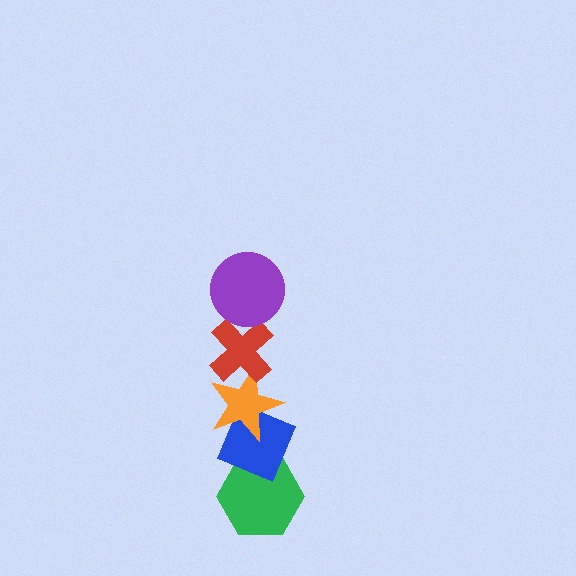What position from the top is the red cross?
The red cross is 2nd from the top.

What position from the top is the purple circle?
The purple circle is 1st from the top.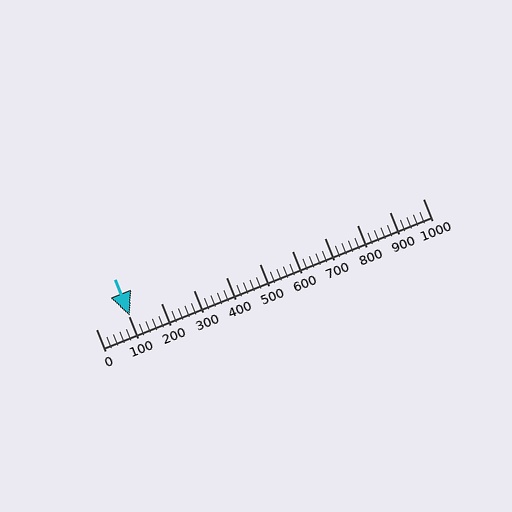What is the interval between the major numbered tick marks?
The major tick marks are spaced 100 units apart.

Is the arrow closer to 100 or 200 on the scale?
The arrow is closer to 100.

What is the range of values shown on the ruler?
The ruler shows values from 0 to 1000.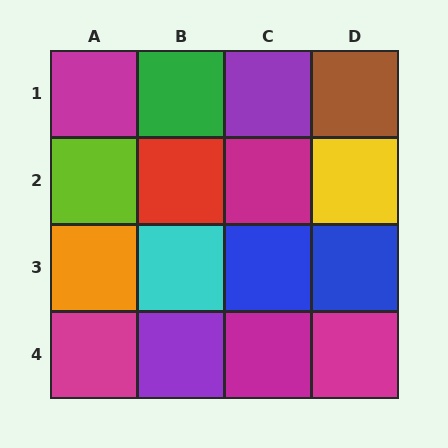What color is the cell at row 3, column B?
Cyan.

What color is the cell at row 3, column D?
Blue.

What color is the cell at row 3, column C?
Blue.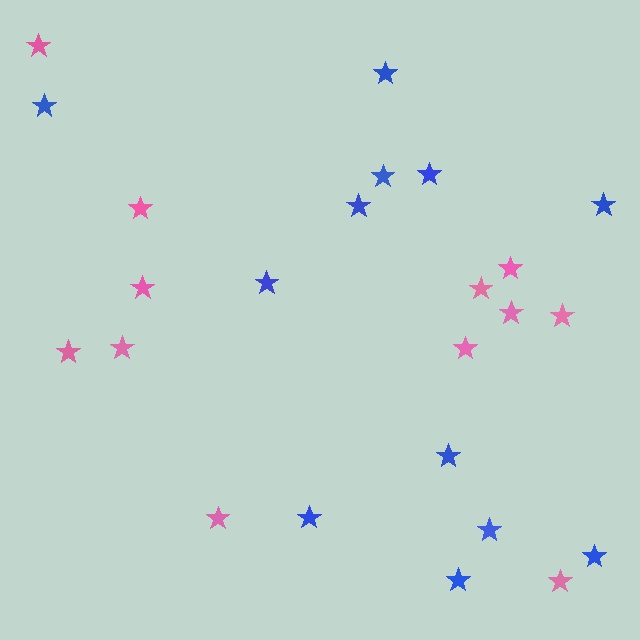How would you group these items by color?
There are 2 groups: one group of pink stars (12) and one group of blue stars (12).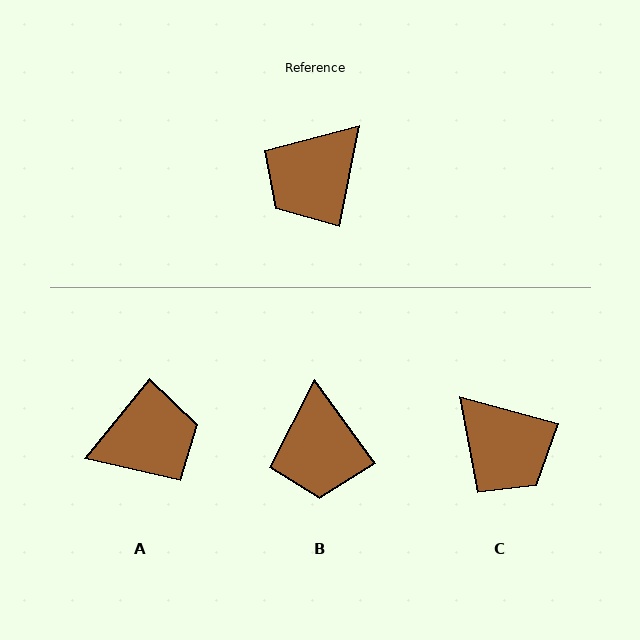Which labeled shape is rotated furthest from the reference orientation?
A, about 152 degrees away.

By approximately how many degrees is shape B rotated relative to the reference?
Approximately 47 degrees counter-clockwise.